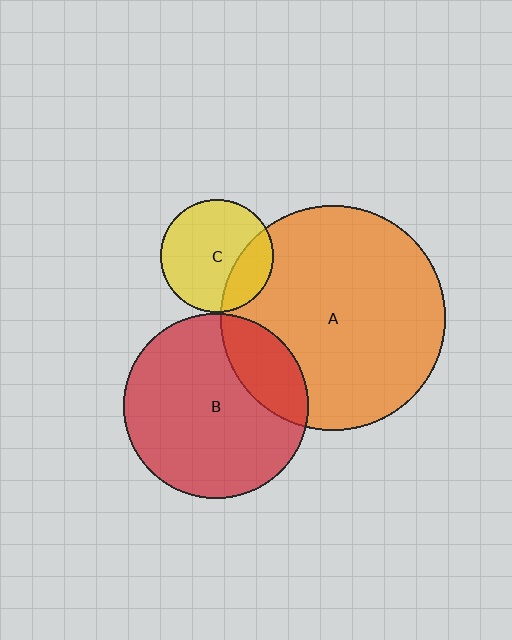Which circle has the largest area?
Circle A (orange).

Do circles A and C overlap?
Yes.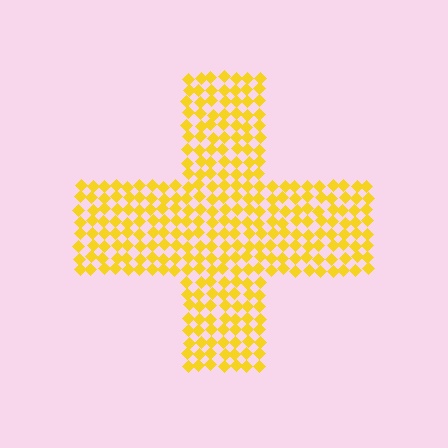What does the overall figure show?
The overall figure shows a cross.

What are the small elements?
The small elements are diamonds.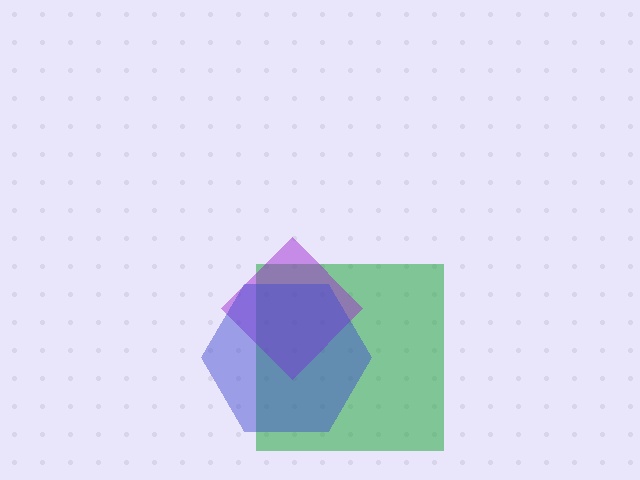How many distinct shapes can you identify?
There are 3 distinct shapes: a green square, a purple diamond, a blue hexagon.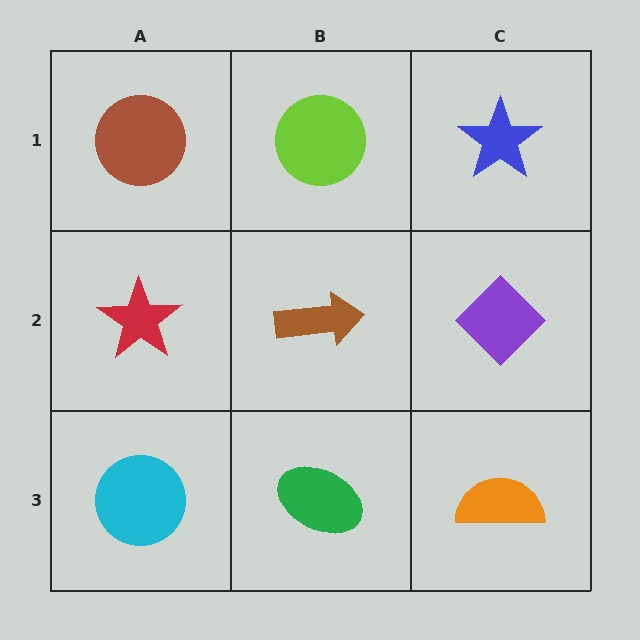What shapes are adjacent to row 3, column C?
A purple diamond (row 2, column C), a green ellipse (row 3, column B).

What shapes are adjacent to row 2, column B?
A lime circle (row 1, column B), a green ellipse (row 3, column B), a red star (row 2, column A), a purple diamond (row 2, column C).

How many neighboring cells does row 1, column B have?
3.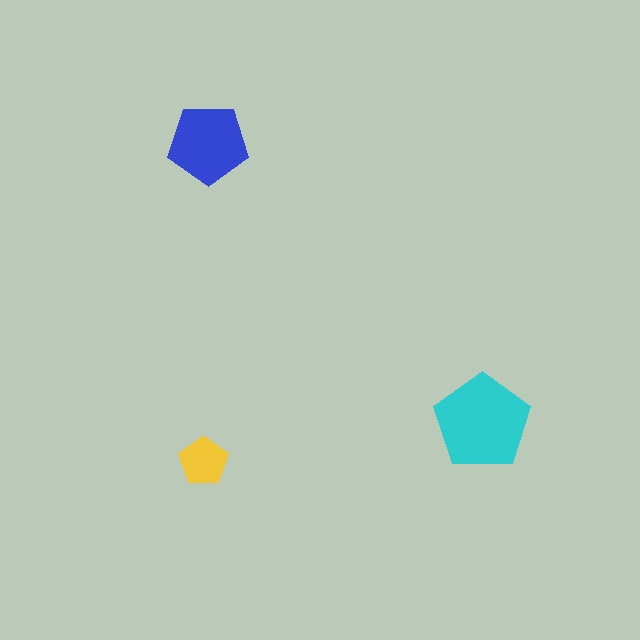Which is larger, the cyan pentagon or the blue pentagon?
The cyan one.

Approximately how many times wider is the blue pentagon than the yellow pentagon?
About 1.5 times wider.